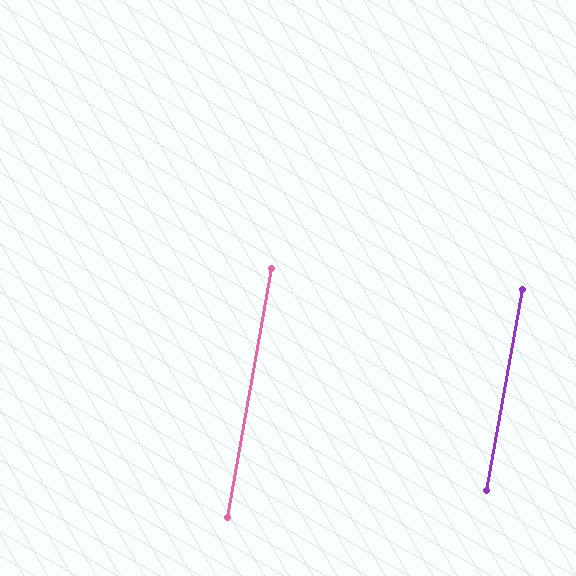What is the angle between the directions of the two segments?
Approximately 0 degrees.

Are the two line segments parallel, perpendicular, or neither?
Parallel — their directions differ by only 0.1°.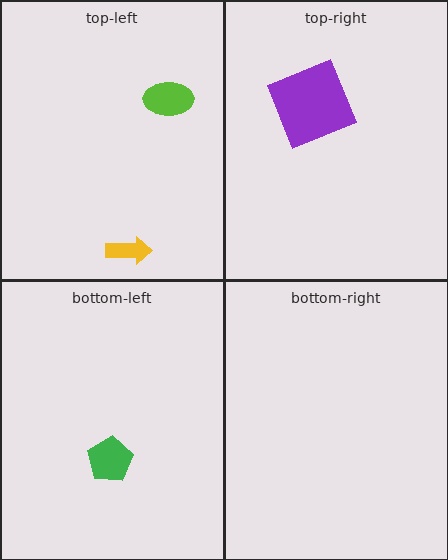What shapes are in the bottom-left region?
The green pentagon.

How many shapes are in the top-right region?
1.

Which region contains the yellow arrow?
The top-left region.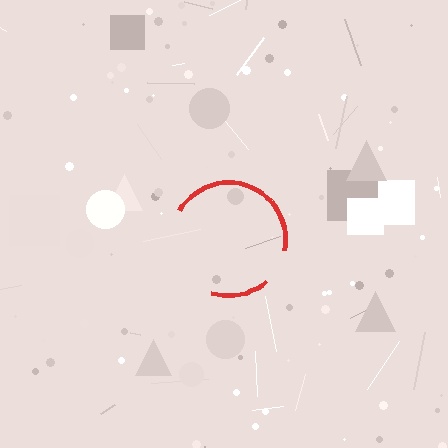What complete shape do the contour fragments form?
The contour fragments form a circle.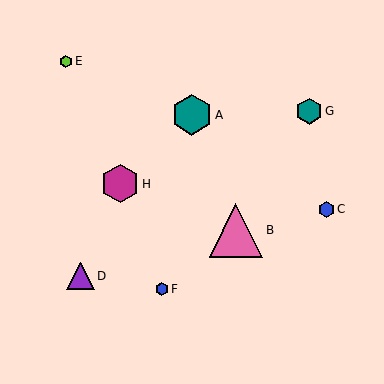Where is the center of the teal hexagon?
The center of the teal hexagon is at (192, 115).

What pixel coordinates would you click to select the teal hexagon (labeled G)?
Click at (309, 111) to select the teal hexagon G.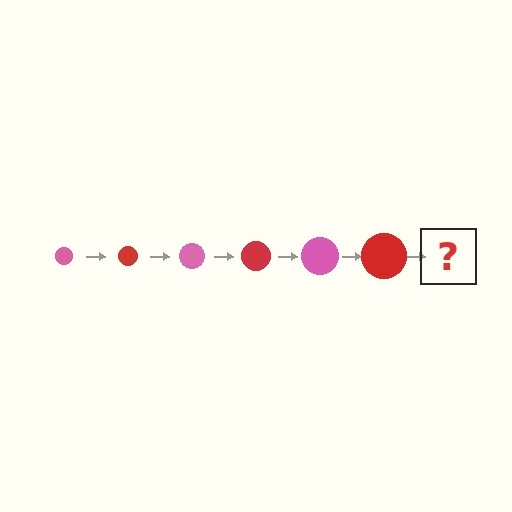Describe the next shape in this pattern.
It should be a pink circle, larger than the previous one.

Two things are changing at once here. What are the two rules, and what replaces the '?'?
The two rules are that the circle grows larger each step and the color cycles through pink and red. The '?' should be a pink circle, larger than the previous one.